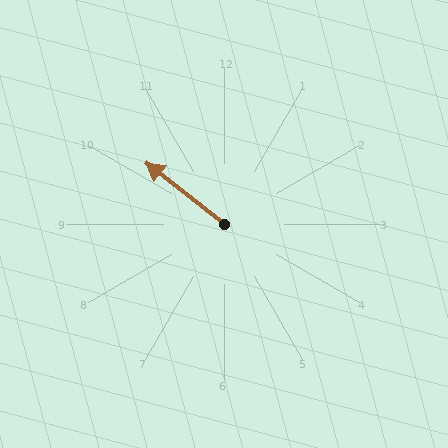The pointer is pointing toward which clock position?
Roughly 10 o'clock.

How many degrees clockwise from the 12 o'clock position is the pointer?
Approximately 308 degrees.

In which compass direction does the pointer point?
Northwest.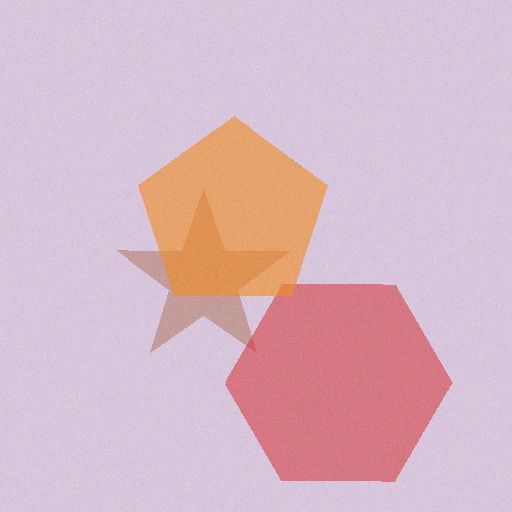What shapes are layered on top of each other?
The layered shapes are: a brown star, a red hexagon, an orange pentagon.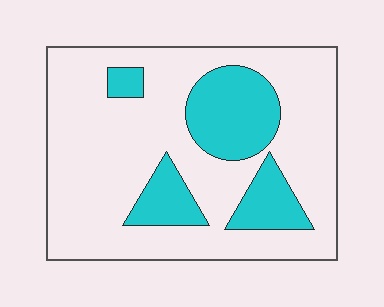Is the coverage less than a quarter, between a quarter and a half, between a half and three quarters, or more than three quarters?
Less than a quarter.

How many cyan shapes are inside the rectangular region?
4.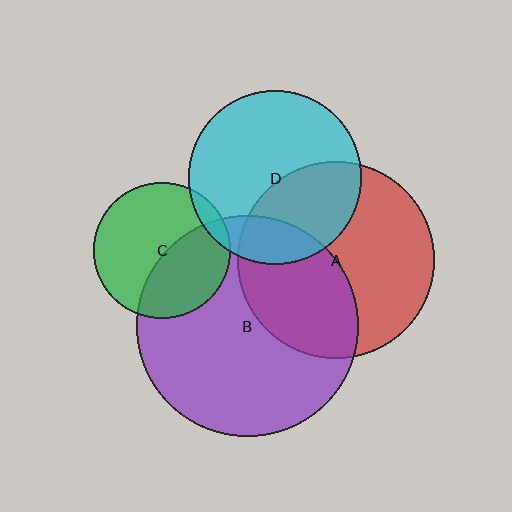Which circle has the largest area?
Circle B (purple).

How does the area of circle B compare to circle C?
Approximately 2.6 times.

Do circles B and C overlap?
Yes.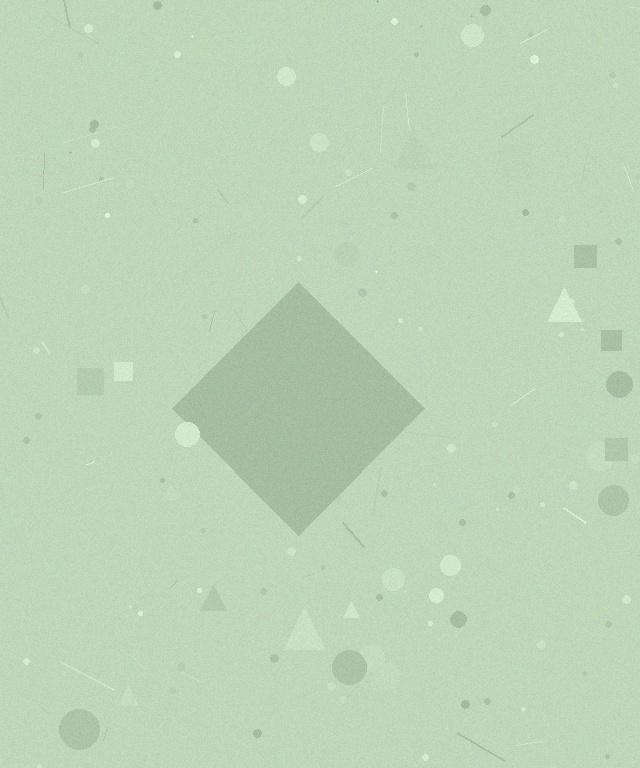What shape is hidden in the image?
A diamond is hidden in the image.